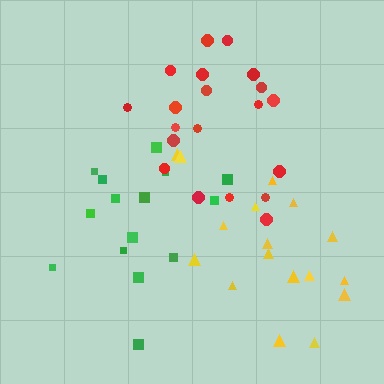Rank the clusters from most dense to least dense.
red, green, yellow.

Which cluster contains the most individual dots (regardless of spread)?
Red (21).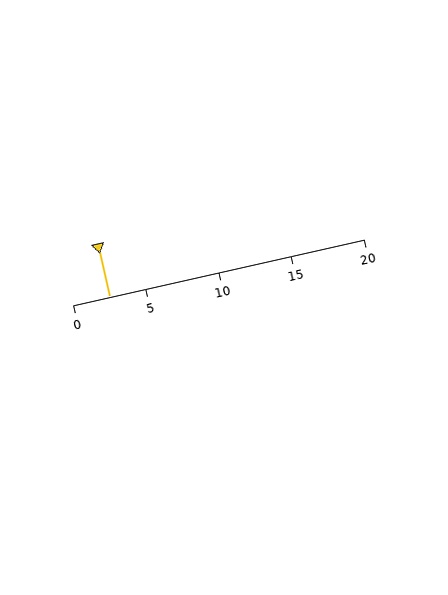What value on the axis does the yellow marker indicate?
The marker indicates approximately 2.5.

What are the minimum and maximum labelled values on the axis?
The axis runs from 0 to 20.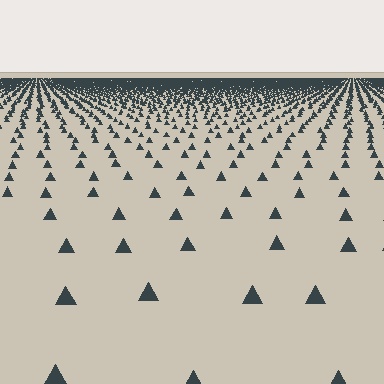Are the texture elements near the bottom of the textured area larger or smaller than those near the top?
Larger. Near the bottom, elements are closer to the viewer and appear at a bigger on-screen size.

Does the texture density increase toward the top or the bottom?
Density increases toward the top.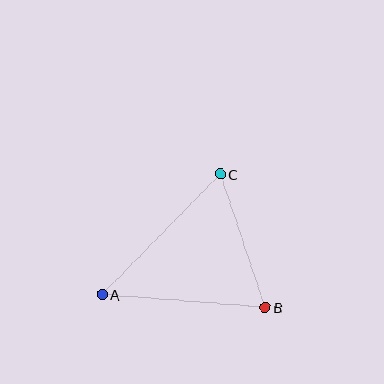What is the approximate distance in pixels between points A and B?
The distance between A and B is approximately 164 pixels.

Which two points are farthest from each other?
Points A and C are farthest from each other.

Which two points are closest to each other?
Points B and C are closest to each other.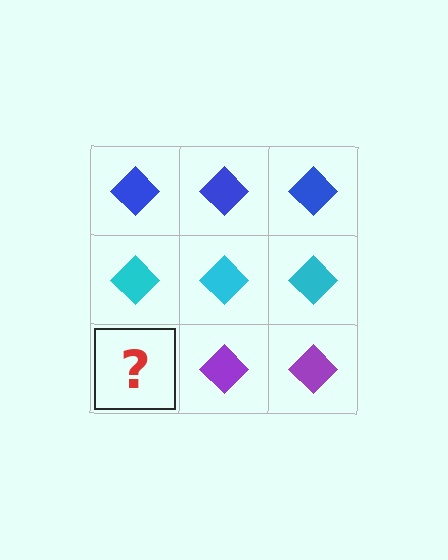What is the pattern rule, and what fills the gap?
The rule is that each row has a consistent color. The gap should be filled with a purple diamond.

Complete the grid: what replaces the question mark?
The question mark should be replaced with a purple diamond.